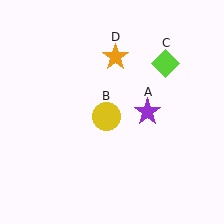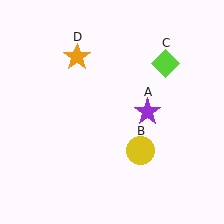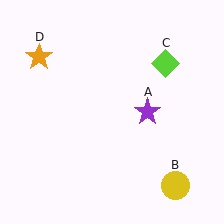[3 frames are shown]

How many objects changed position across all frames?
2 objects changed position: yellow circle (object B), orange star (object D).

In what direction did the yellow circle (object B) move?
The yellow circle (object B) moved down and to the right.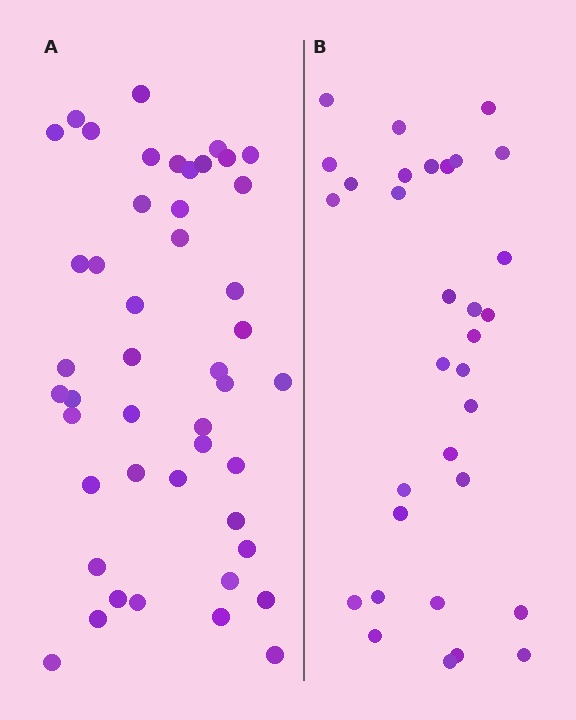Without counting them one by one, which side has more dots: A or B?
Region A (the left region) has more dots.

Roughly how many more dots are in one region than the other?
Region A has approximately 15 more dots than region B.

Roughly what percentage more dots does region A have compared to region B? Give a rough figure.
About 45% more.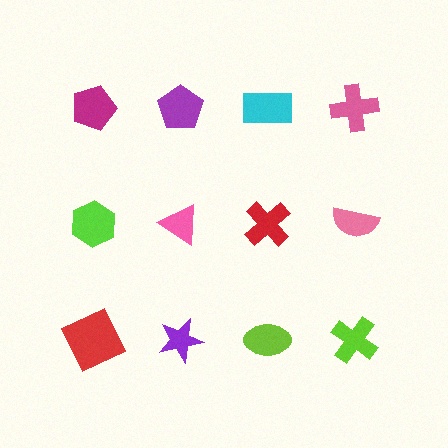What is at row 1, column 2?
A purple pentagon.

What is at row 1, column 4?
A pink cross.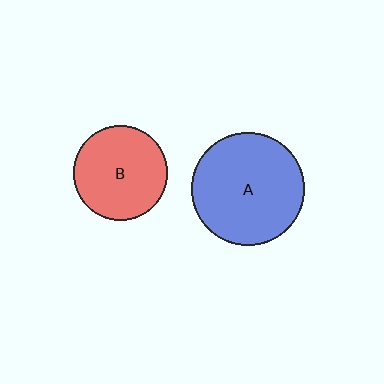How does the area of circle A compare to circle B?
Approximately 1.4 times.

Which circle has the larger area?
Circle A (blue).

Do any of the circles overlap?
No, none of the circles overlap.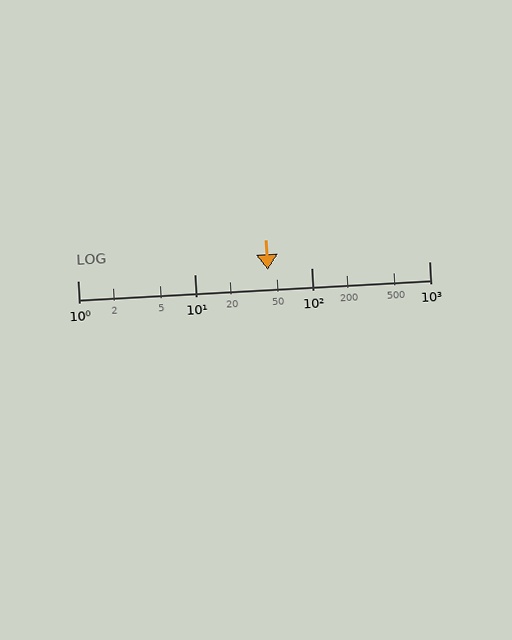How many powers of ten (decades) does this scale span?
The scale spans 3 decades, from 1 to 1000.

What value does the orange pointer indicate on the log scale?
The pointer indicates approximately 42.